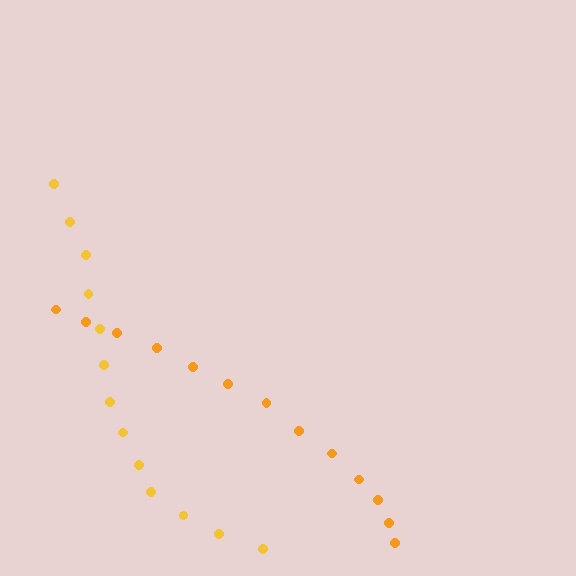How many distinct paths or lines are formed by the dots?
There are 2 distinct paths.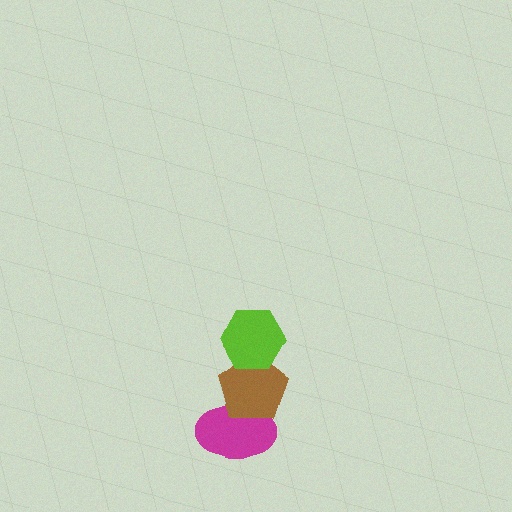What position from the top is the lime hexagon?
The lime hexagon is 1st from the top.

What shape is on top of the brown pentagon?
The lime hexagon is on top of the brown pentagon.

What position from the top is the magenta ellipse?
The magenta ellipse is 3rd from the top.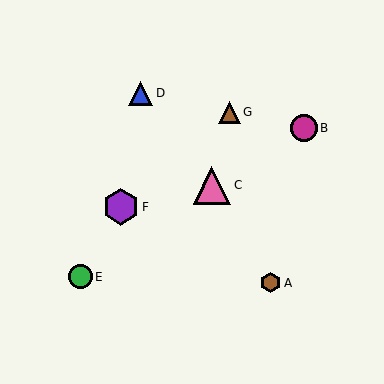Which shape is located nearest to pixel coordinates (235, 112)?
The brown triangle (labeled G) at (229, 112) is nearest to that location.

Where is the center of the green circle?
The center of the green circle is at (80, 277).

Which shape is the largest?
The pink triangle (labeled C) is the largest.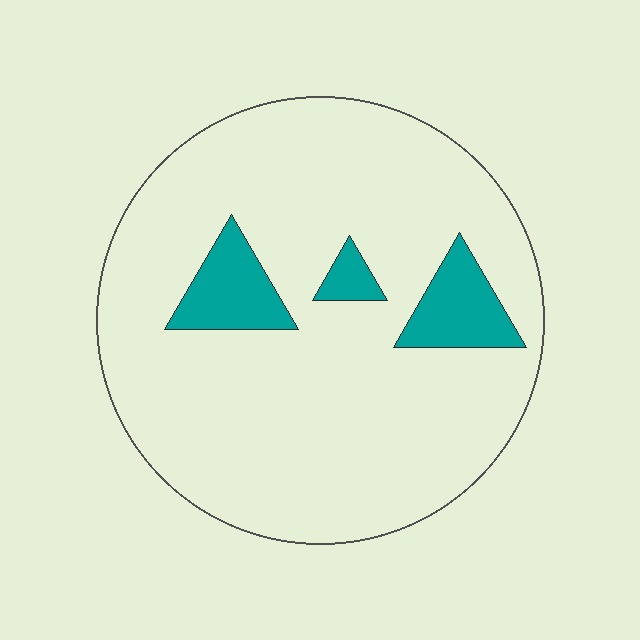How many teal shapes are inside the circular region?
3.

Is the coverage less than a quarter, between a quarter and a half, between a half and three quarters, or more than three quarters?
Less than a quarter.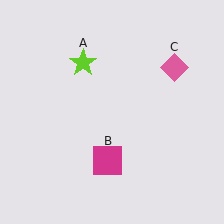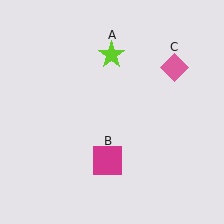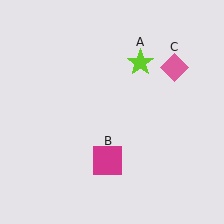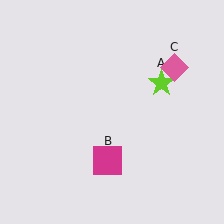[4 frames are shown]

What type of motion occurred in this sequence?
The lime star (object A) rotated clockwise around the center of the scene.